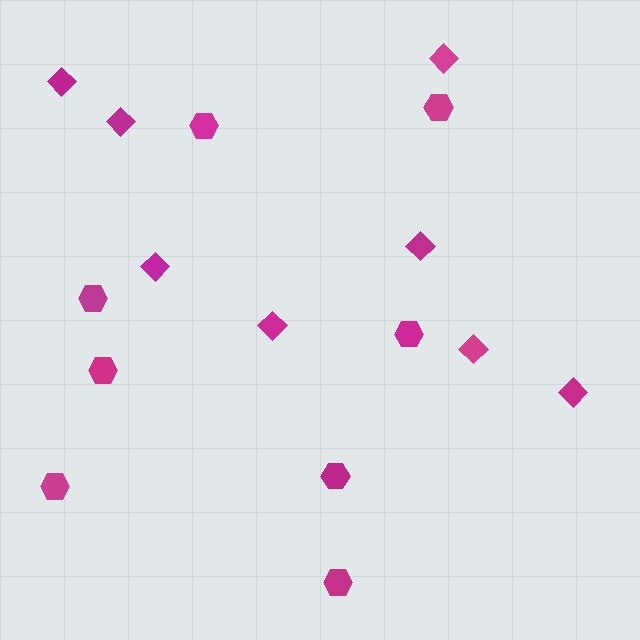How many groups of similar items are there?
There are 2 groups: one group of hexagons (8) and one group of diamonds (8).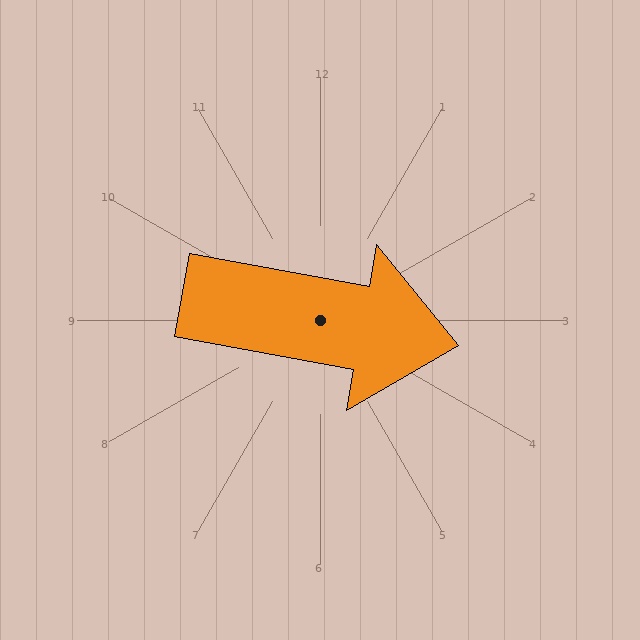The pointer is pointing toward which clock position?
Roughly 3 o'clock.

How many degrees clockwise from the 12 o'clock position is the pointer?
Approximately 100 degrees.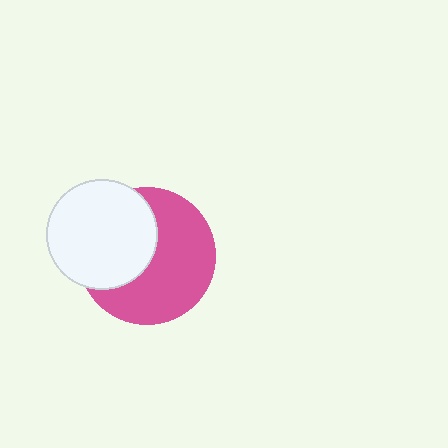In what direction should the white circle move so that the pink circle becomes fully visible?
The white circle should move left. That is the shortest direction to clear the overlap and leave the pink circle fully visible.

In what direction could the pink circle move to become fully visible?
The pink circle could move right. That would shift it out from behind the white circle entirely.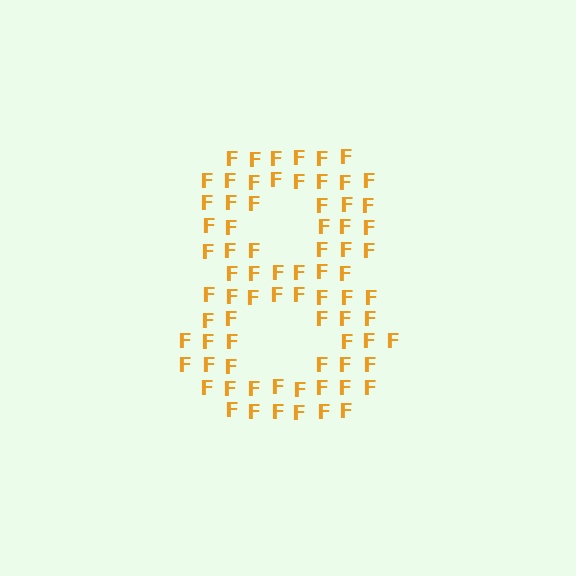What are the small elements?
The small elements are letter F's.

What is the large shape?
The large shape is the digit 8.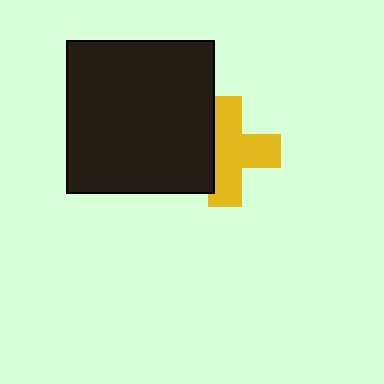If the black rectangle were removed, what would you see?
You would see the complete yellow cross.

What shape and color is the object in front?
The object in front is a black rectangle.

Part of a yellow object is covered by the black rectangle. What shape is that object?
It is a cross.